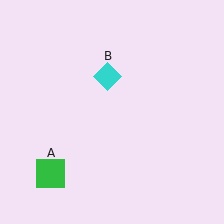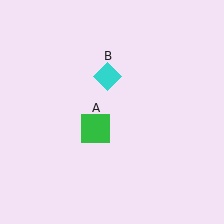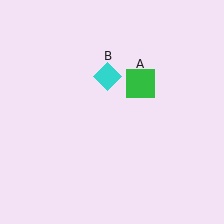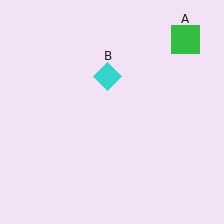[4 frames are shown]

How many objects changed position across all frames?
1 object changed position: green square (object A).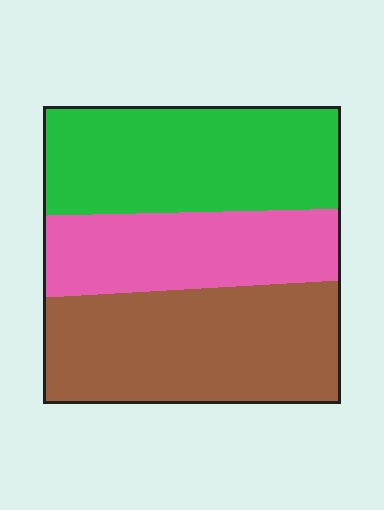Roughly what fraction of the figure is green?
Green takes up about three eighths (3/8) of the figure.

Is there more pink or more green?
Green.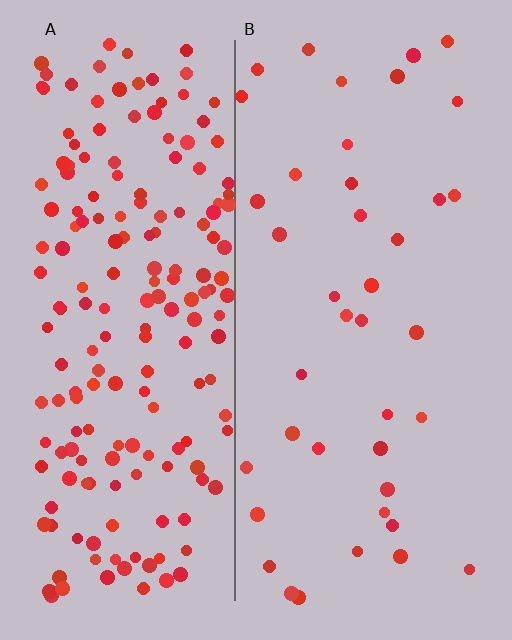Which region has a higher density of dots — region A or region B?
A (the left).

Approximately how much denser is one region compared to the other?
Approximately 4.7× — region A over region B.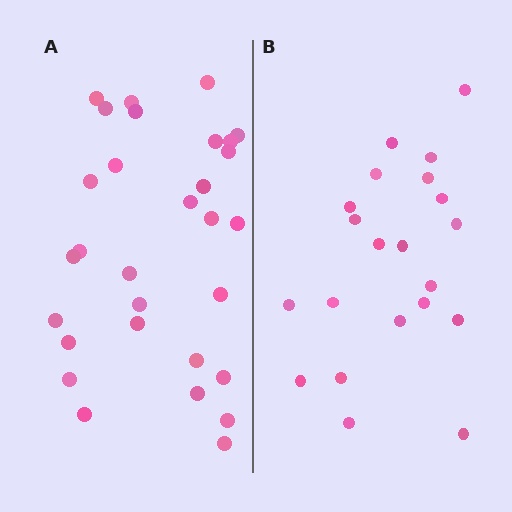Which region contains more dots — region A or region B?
Region A (the left region) has more dots.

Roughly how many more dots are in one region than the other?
Region A has roughly 8 or so more dots than region B.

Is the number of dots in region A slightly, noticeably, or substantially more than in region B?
Region A has noticeably more, but not dramatically so. The ratio is roughly 1.4 to 1.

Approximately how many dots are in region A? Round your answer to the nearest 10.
About 30 dots.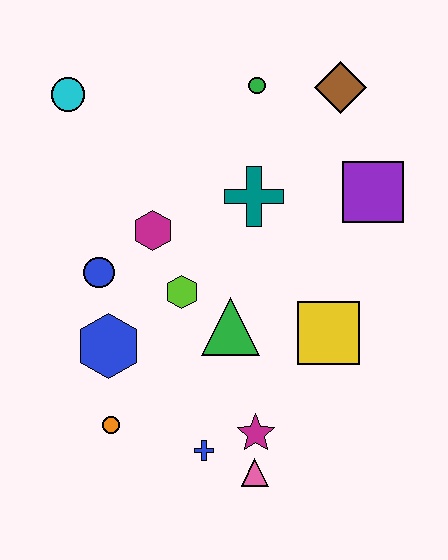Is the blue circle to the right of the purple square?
No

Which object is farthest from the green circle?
The pink triangle is farthest from the green circle.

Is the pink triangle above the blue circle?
No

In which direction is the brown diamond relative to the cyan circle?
The brown diamond is to the right of the cyan circle.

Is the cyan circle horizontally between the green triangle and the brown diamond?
No